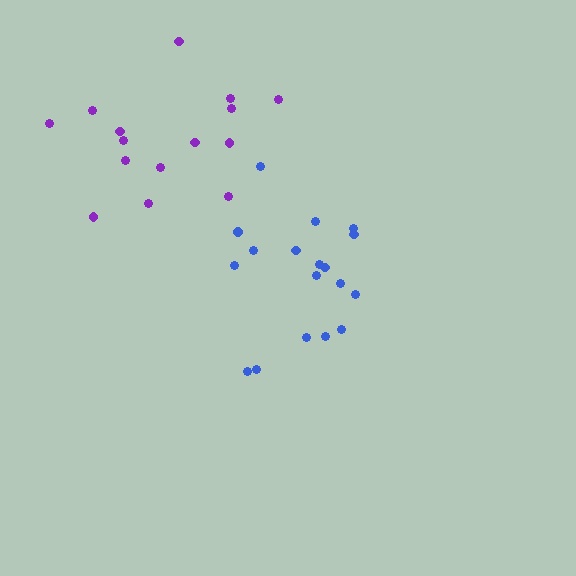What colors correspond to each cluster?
The clusters are colored: purple, blue.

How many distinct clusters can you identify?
There are 2 distinct clusters.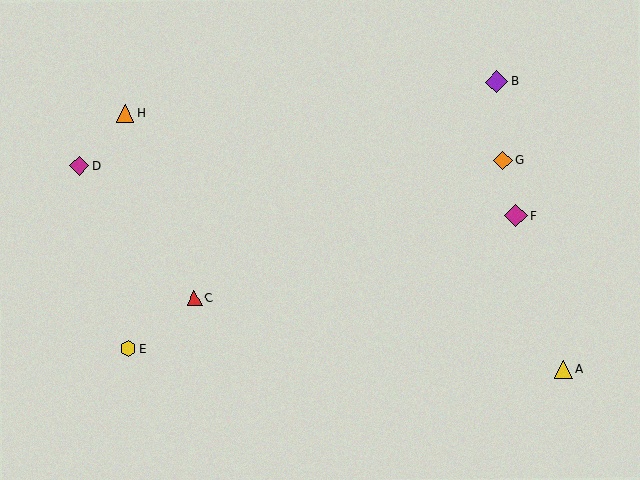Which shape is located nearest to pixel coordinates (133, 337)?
The yellow hexagon (labeled E) at (128, 348) is nearest to that location.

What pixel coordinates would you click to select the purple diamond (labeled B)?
Click at (496, 82) to select the purple diamond B.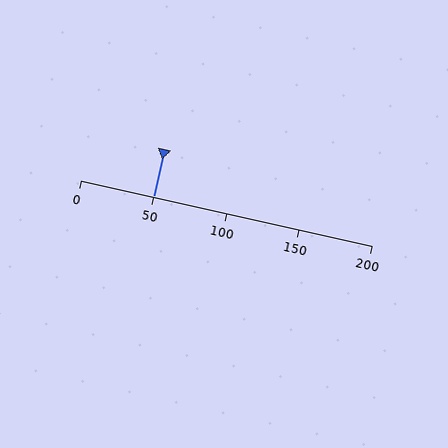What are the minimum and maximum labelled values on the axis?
The axis runs from 0 to 200.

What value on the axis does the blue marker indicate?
The marker indicates approximately 50.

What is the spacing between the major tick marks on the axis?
The major ticks are spaced 50 apart.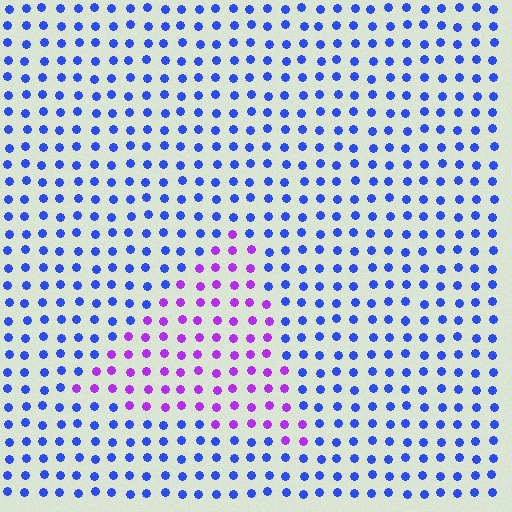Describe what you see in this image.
The image is filled with small blue elements in a uniform arrangement. A triangle-shaped region is visible where the elements are tinted to a slightly different hue, forming a subtle color boundary.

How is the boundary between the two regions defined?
The boundary is defined purely by a slight shift in hue (about 53 degrees). Spacing, size, and orientation are identical on both sides.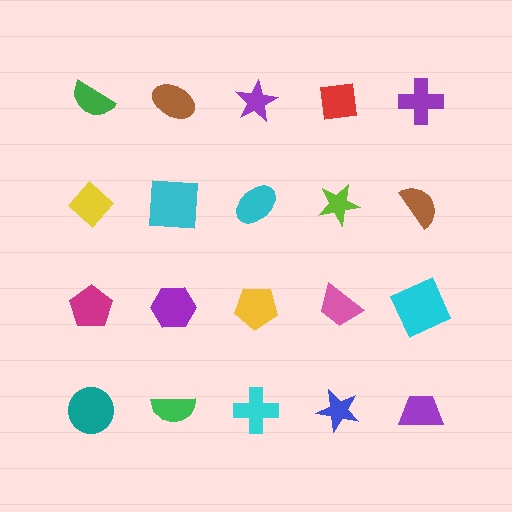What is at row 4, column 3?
A cyan cross.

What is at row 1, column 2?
A brown ellipse.